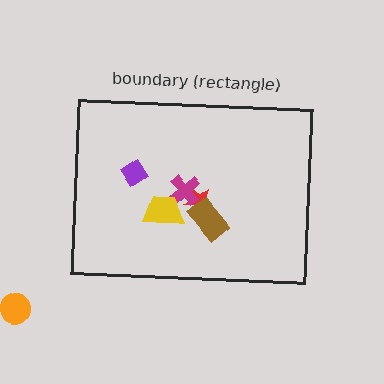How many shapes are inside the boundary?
5 inside, 1 outside.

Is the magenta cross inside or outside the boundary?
Inside.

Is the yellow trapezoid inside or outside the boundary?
Inside.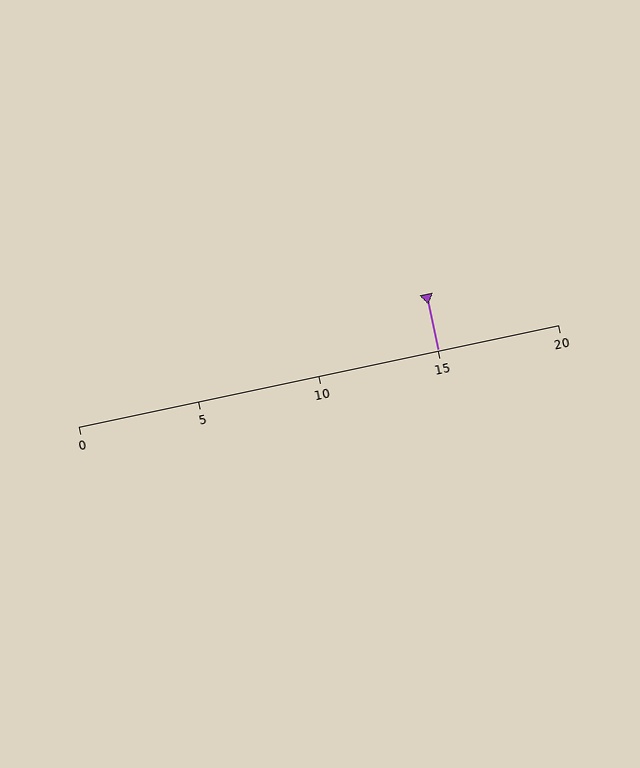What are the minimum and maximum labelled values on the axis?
The axis runs from 0 to 20.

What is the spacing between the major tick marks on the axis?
The major ticks are spaced 5 apart.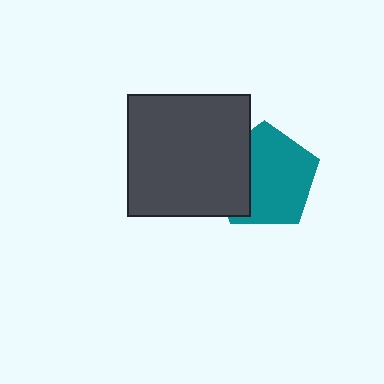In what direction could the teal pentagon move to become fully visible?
The teal pentagon could move right. That would shift it out from behind the dark gray square entirely.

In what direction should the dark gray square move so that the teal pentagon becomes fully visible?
The dark gray square should move left. That is the shortest direction to clear the overlap and leave the teal pentagon fully visible.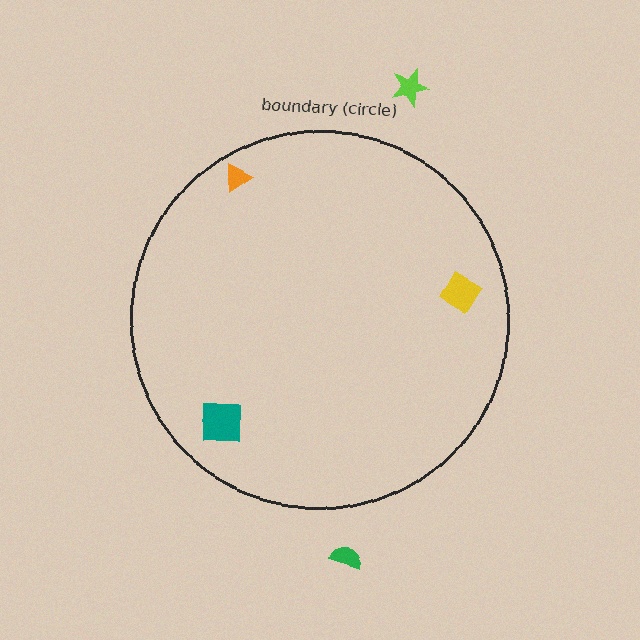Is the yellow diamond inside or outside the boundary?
Inside.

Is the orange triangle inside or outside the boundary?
Inside.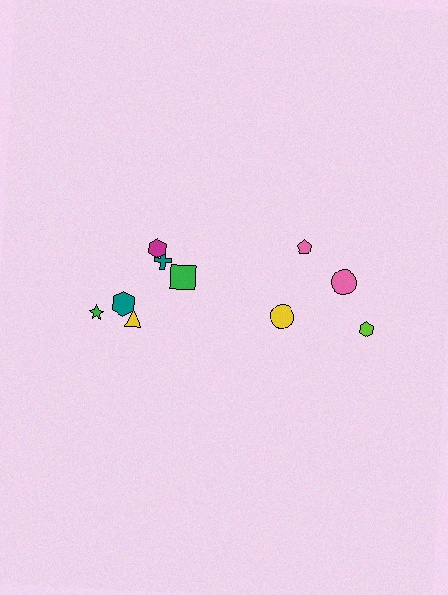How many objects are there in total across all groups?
There are 10 objects.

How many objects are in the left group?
There are 6 objects.